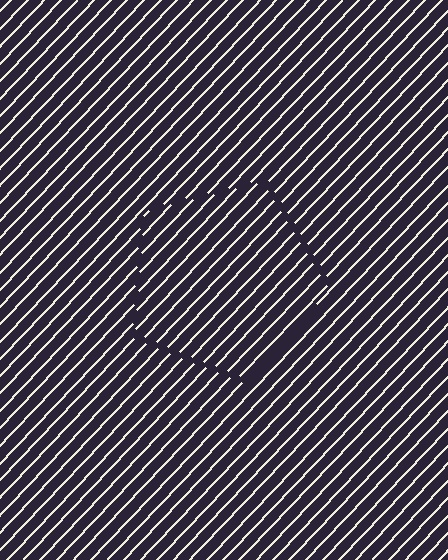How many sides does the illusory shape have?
5 sides — the line-ends trace a pentagon.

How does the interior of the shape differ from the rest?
The interior of the shape contains the same grating, shifted by half a period — the contour is defined by the phase discontinuity where line-ends from the inner and outer gratings abut.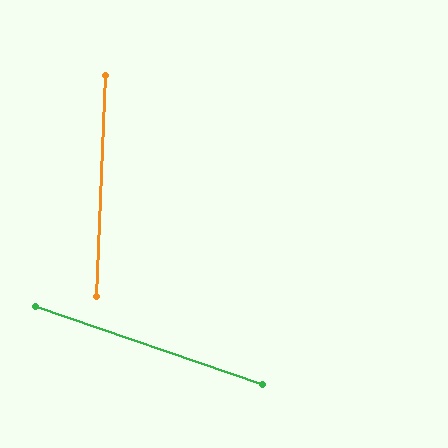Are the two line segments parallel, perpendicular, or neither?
Neither parallel nor perpendicular — they differ by about 73°.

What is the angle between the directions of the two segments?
Approximately 73 degrees.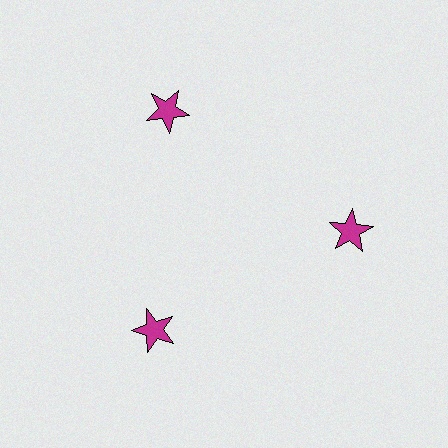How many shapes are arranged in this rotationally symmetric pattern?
There are 3 shapes, arranged in 3 groups of 1.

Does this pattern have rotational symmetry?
Yes, this pattern has 3-fold rotational symmetry. It looks the same after rotating 120 degrees around the center.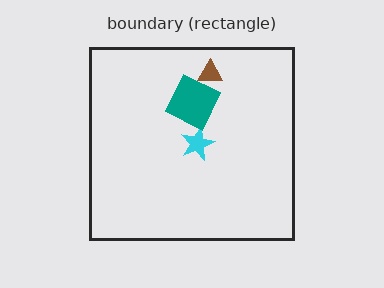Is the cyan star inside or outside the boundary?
Inside.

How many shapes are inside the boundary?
3 inside, 0 outside.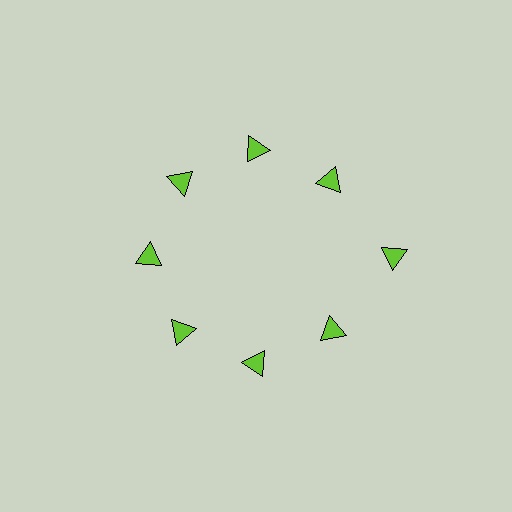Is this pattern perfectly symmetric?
No. The 8 lime triangles are arranged in a ring, but one element near the 3 o'clock position is pushed outward from the center, breaking the 8-fold rotational symmetry.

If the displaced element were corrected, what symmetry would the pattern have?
It would have 8-fold rotational symmetry — the pattern would map onto itself every 45 degrees.